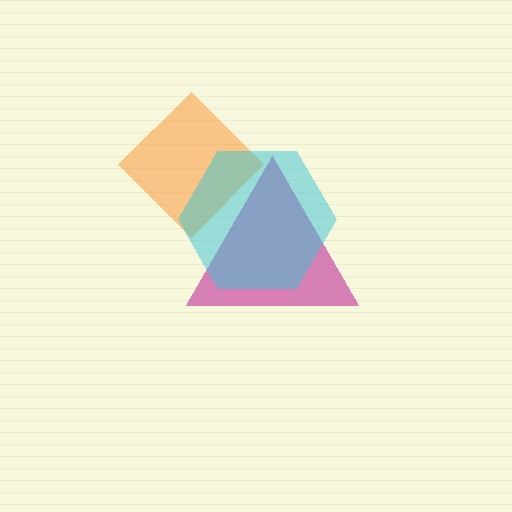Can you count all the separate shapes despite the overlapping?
Yes, there are 3 separate shapes.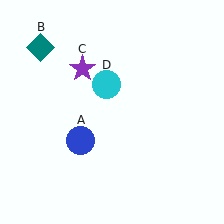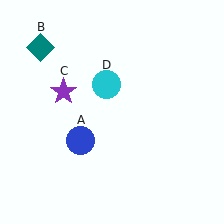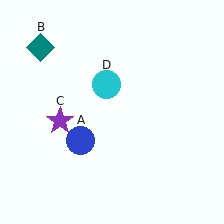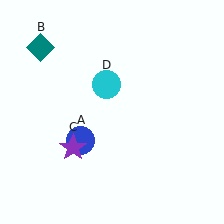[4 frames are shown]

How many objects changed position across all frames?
1 object changed position: purple star (object C).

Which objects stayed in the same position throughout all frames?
Blue circle (object A) and teal diamond (object B) and cyan circle (object D) remained stationary.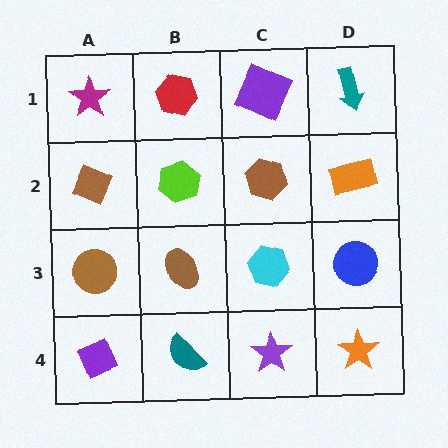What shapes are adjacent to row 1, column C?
A brown hexagon (row 2, column C), a red hexagon (row 1, column B), a teal arrow (row 1, column D).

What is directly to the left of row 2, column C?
A lime hexagon.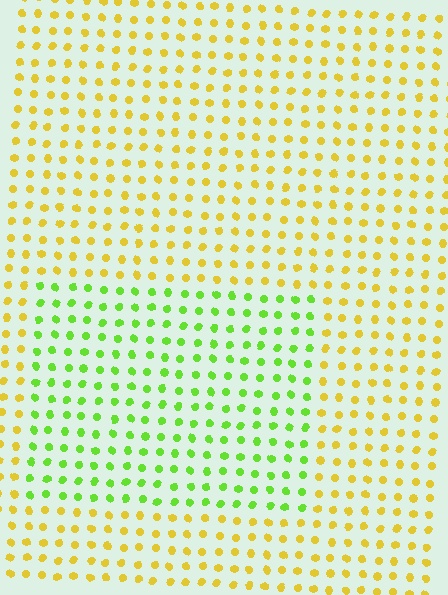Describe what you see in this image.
The image is filled with small yellow elements in a uniform arrangement. A rectangle-shaped region is visible where the elements are tinted to a slightly different hue, forming a subtle color boundary.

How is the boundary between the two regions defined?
The boundary is defined purely by a slight shift in hue (about 51 degrees). Spacing, size, and orientation are identical on both sides.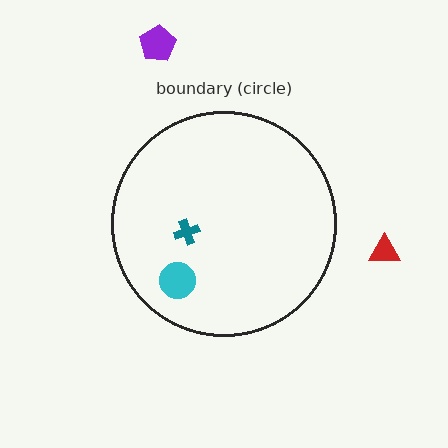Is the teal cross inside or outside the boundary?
Inside.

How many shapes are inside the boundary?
2 inside, 2 outside.